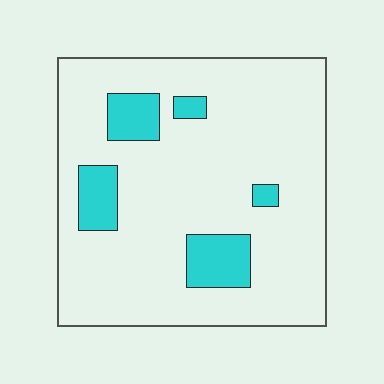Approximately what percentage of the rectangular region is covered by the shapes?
Approximately 15%.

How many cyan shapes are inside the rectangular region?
5.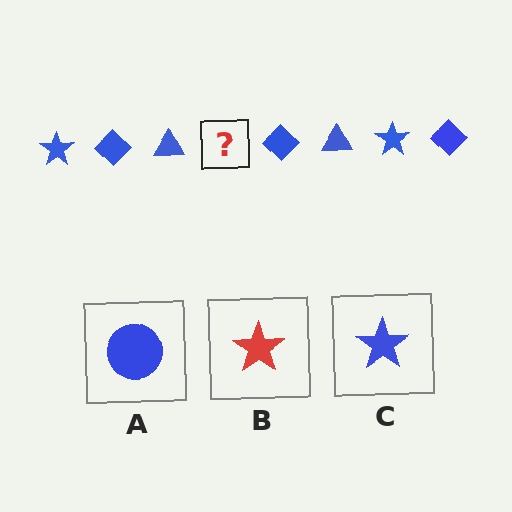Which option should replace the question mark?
Option C.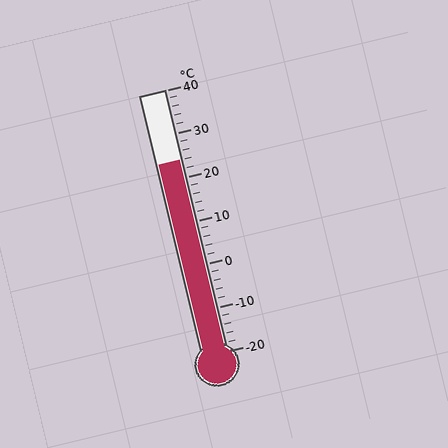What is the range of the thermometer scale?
The thermometer scale ranges from -20°C to 40°C.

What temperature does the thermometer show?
The thermometer shows approximately 24°C.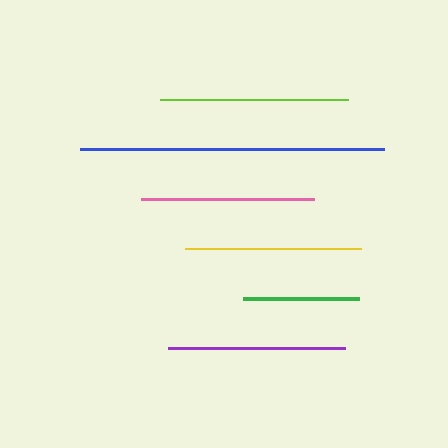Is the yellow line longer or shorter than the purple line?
The purple line is longer than the yellow line.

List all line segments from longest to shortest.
From longest to shortest: blue, lime, purple, yellow, pink, green.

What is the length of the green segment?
The green segment is approximately 116 pixels long.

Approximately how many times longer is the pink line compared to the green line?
The pink line is approximately 1.5 times the length of the green line.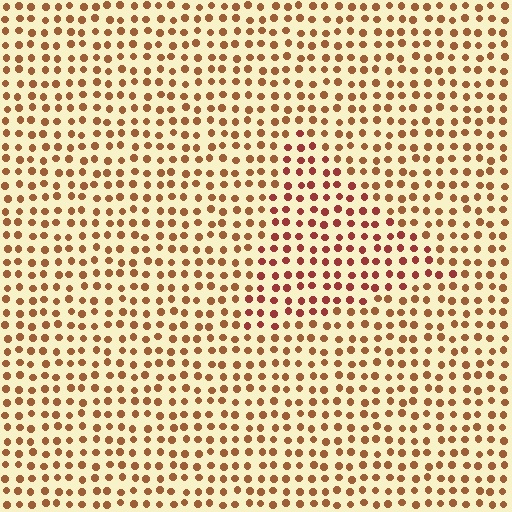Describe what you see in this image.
The image is filled with small brown elements in a uniform arrangement. A triangle-shaped region is visible where the elements are tinted to a slightly different hue, forming a subtle color boundary.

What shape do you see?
I see a triangle.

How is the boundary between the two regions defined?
The boundary is defined purely by a slight shift in hue (about 25 degrees). Spacing, size, and orientation are identical on both sides.